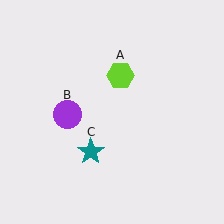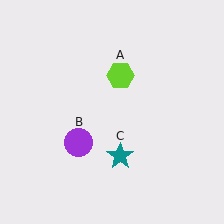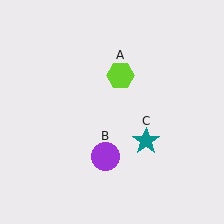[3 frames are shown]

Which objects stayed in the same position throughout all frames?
Lime hexagon (object A) remained stationary.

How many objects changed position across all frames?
2 objects changed position: purple circle (object B), teal star (object C).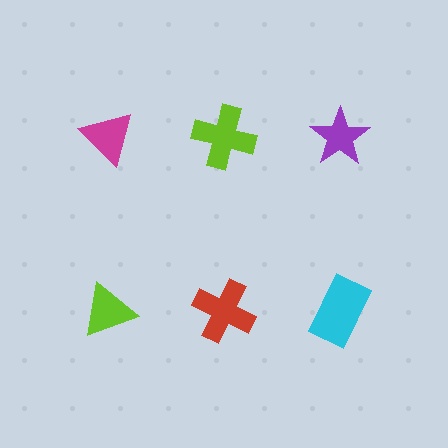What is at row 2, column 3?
A cyan rectangle.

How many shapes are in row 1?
3 shapes.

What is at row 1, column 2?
A lime cross.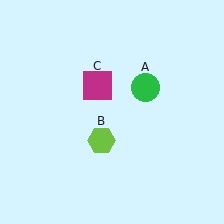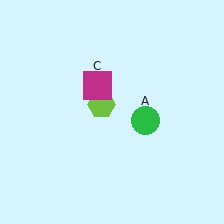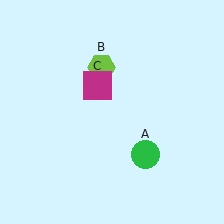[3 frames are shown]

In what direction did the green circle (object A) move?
The green circle (object A) moved down.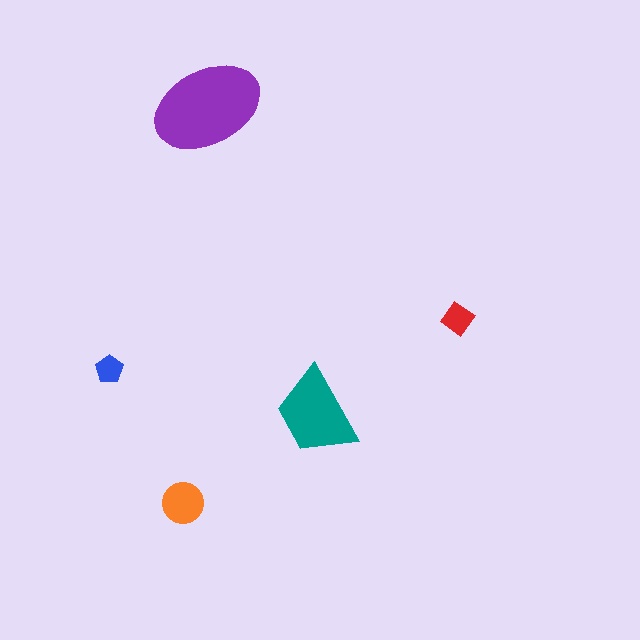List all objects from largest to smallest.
The purple ellipse, the teal trapezoid, the orange circle, the red diamond, the blue pentagon.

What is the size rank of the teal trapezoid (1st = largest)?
2nd.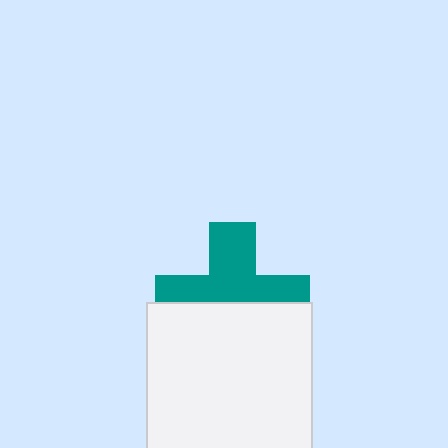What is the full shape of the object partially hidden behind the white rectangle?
The partially hidden object is a teal cross.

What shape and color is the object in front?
The object in front is a white rectangle.